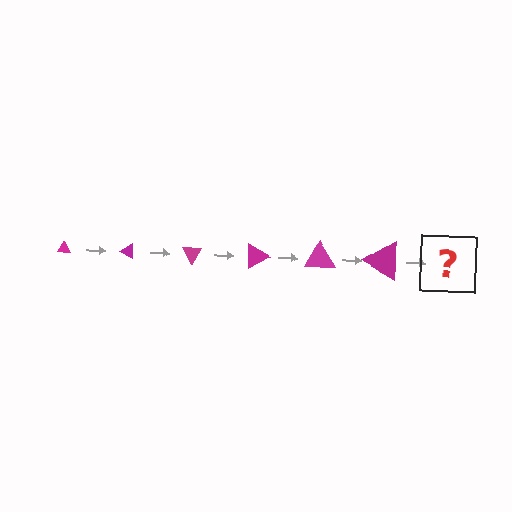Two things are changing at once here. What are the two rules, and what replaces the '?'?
The two rules are that the triangle grows larger each step and it rotates 30 degrees each step. The '?' should be a triangle, larger than the previous one and rotated 180 degrees from the start.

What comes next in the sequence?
The next element should be a triangle, larger than the previous one and rotated 180 degrees from the start.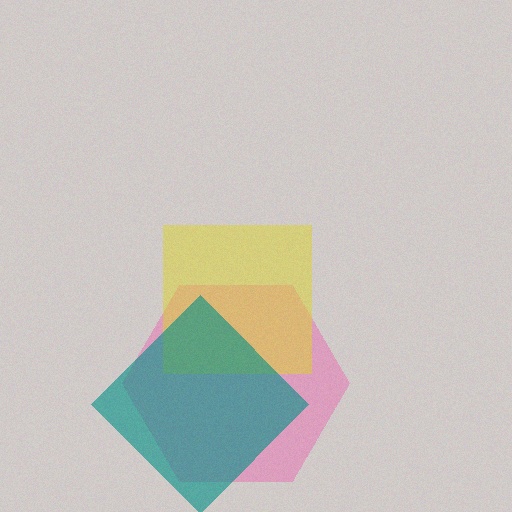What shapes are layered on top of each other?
The layered shapes are: a pink hexagon, a yellow square, a teal diamond.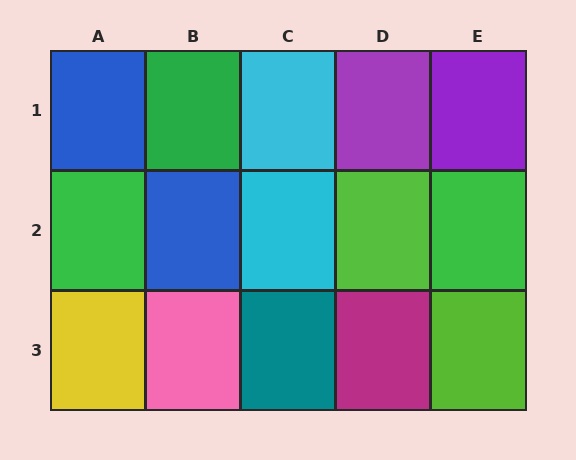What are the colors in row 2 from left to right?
Green, blue, cyan, lime, green.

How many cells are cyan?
2 cells are cyan.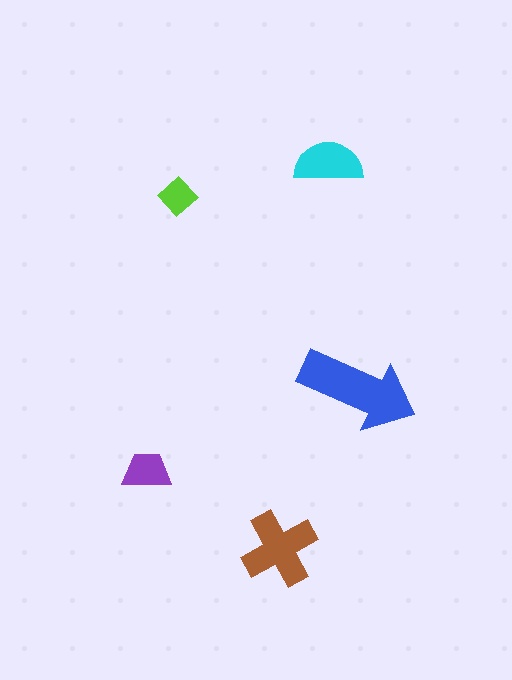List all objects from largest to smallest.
The blue arrow, the brown cross, the cyan semicircle, the purple trapezoid, the lime diamond.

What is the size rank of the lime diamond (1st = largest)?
5th.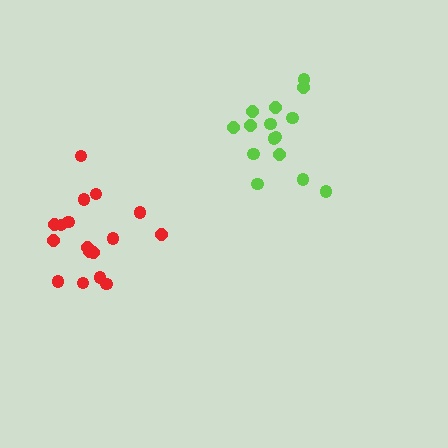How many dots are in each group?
Group 1: 17 dots, Group 2: 15 dots (32 total).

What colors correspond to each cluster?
The clusters are colored: red, lime.